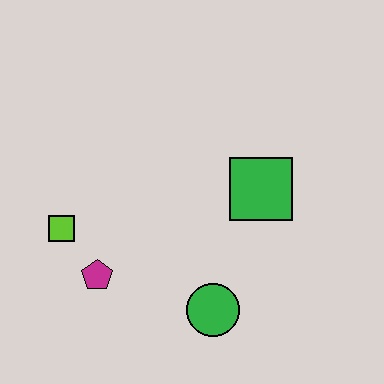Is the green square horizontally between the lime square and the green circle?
No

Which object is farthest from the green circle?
The lime square is farthest from the green circle.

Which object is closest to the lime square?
The magenta pentagon is closest to the lime square.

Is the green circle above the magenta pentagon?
No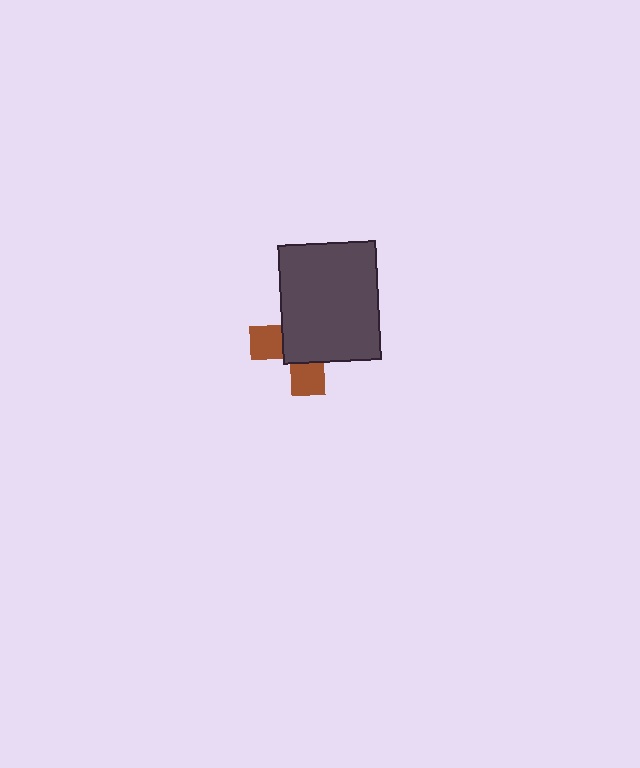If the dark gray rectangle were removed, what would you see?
You would see the complete brown cross.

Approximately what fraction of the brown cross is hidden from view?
Roughly 66% of the brown cross is hidden behind the dark gray rectangle.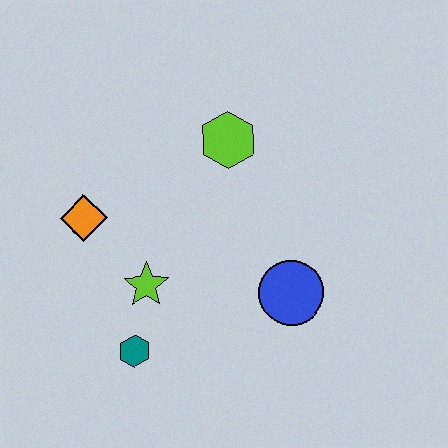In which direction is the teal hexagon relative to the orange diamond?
The teal hexagon is below the orange diamond.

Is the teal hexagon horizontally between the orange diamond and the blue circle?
Yes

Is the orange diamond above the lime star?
Yes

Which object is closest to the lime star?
The teal hexagon is closest to the lime star.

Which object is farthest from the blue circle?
The orange diamond is farthest from the blue circle.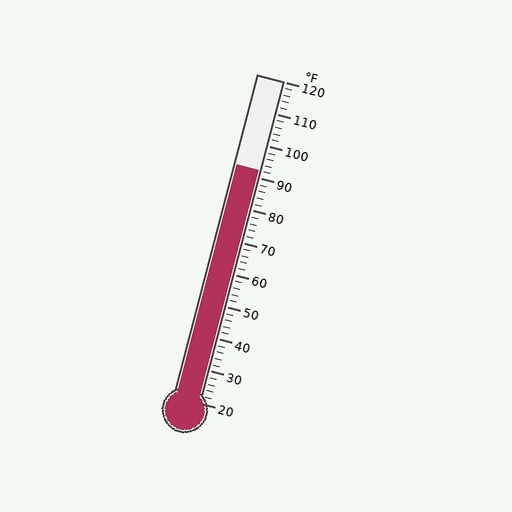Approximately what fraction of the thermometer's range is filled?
The thermometer is filled to approximately 70% of its range.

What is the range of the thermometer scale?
The thermometer scale ranges from 20°F to 120°F.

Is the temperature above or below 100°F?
The temperature is below 100°F.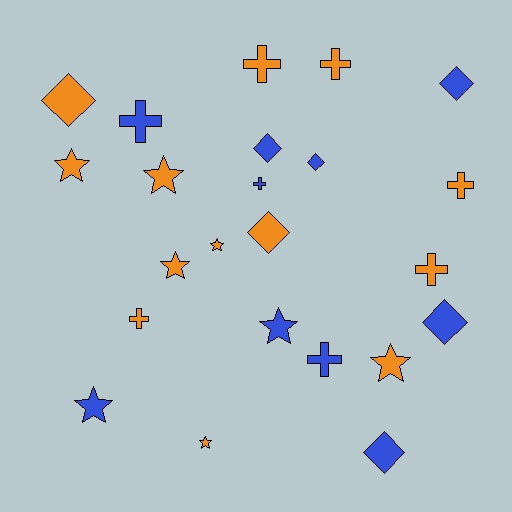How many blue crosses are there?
There are 3 blue crosses.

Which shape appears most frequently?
Cross, with 8 objects.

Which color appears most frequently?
Orange, with 13 objects.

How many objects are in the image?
There are 23 objects.